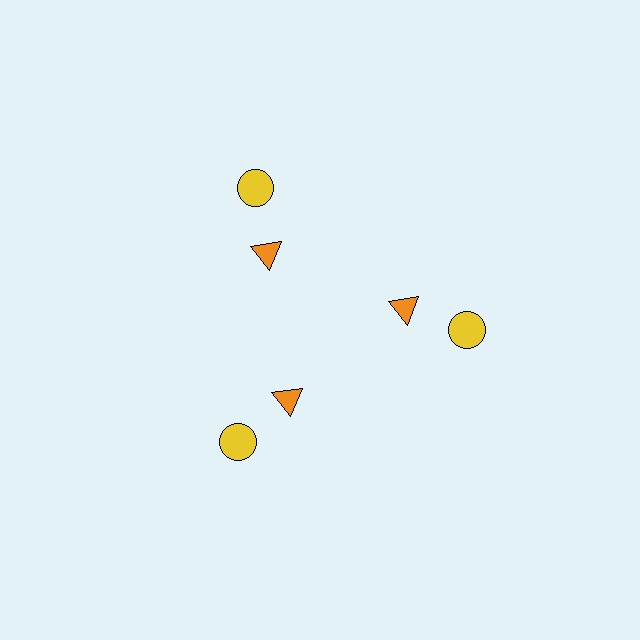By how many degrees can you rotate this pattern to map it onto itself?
The pattern maps onto itself every 120 degrees of rotation.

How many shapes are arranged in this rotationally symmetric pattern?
There are 6 shapes, arranged in 3 groups of 2.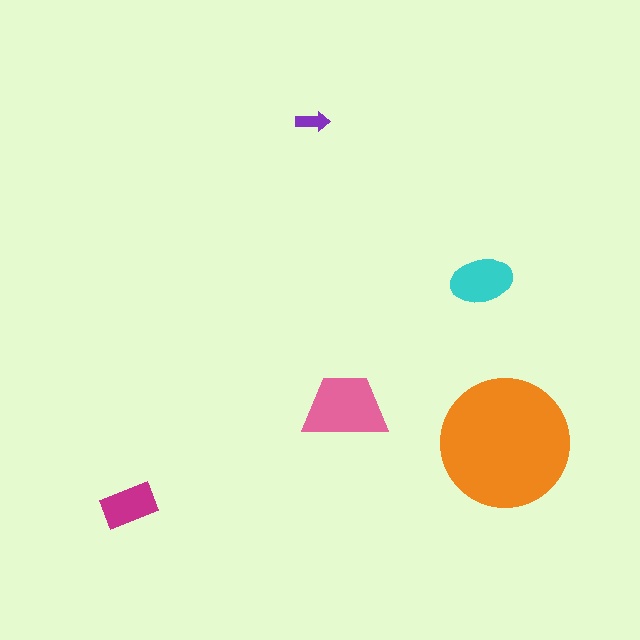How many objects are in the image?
There are 5 objects in the image.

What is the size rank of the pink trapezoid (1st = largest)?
2nd.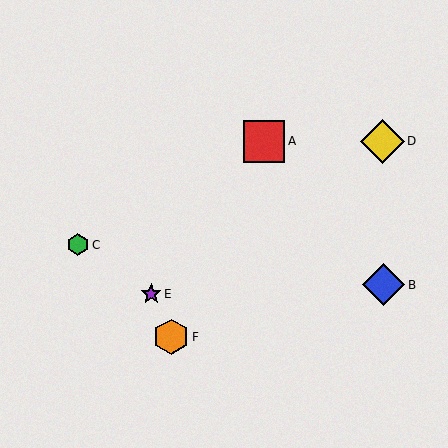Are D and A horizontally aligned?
Yes, both are at y≈142.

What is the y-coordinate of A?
Object A is at y≈141.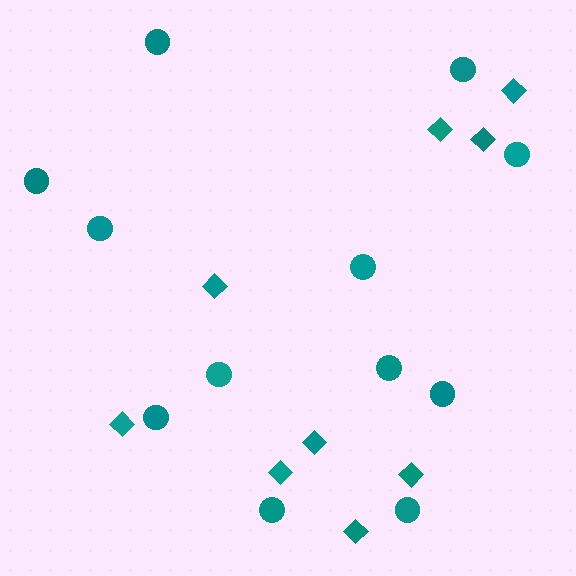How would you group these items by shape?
There are 2 groups: one group of diamonds (9) and one group of circles (12).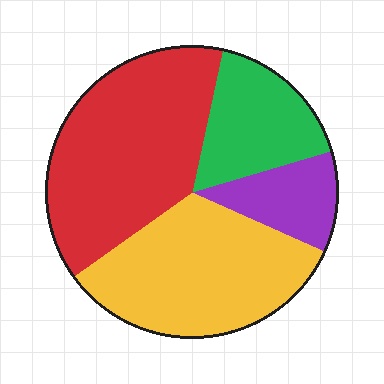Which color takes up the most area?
Red, at roughly 40%.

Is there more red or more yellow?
Red.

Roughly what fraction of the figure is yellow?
Yellow takes up about one third (1/3) of the figure.